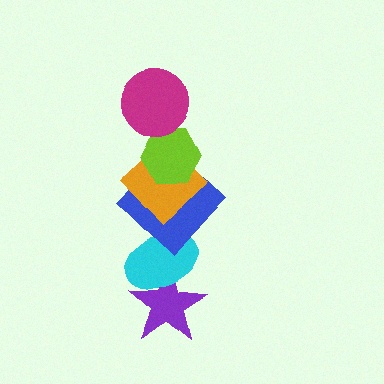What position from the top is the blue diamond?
The blue diamond is 4th from the top.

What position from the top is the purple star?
The purple star is 6th from the top.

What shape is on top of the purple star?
The cyan ellipse is on top of the purple star.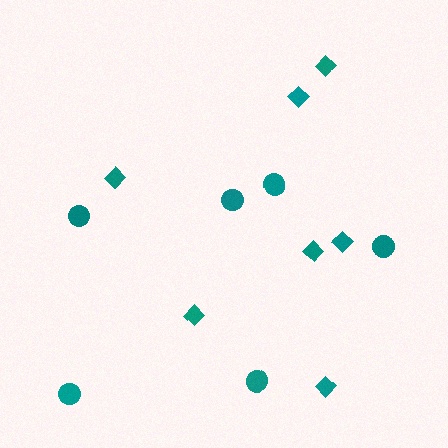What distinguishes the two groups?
There are 2 groups: one group of diamonds (7) and one group of circles (6).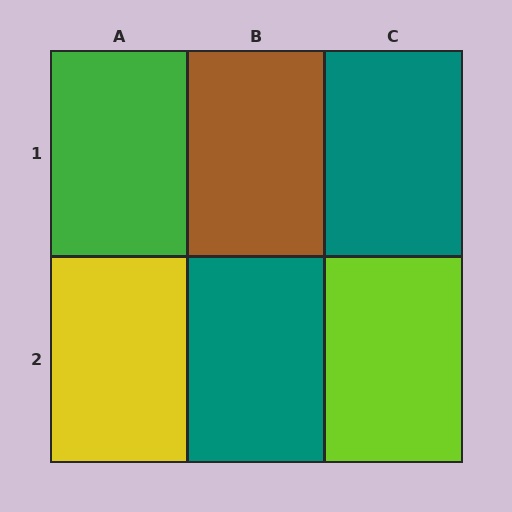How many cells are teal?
2 cells are teal.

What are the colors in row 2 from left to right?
Yellow, teal, lime.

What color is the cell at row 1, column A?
Green.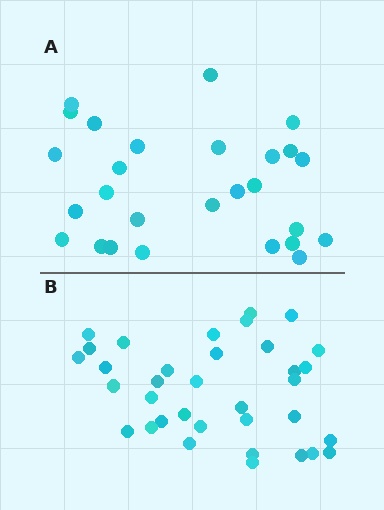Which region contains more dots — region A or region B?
Region B (the bottom region) has more dots.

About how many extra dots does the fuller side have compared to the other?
Region B has roughly 8 or so more dots than region A.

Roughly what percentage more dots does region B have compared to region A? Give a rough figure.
About 30% more.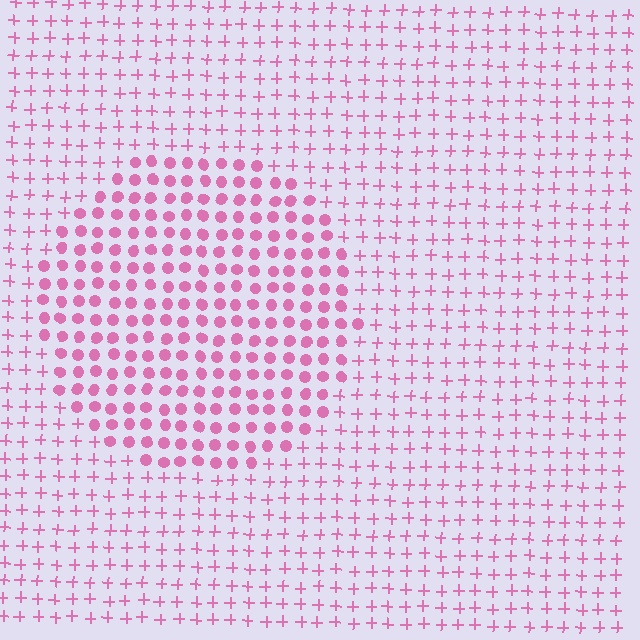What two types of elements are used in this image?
The image uses circles inside the circle region and plus signs outside it.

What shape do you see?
I see a circle.